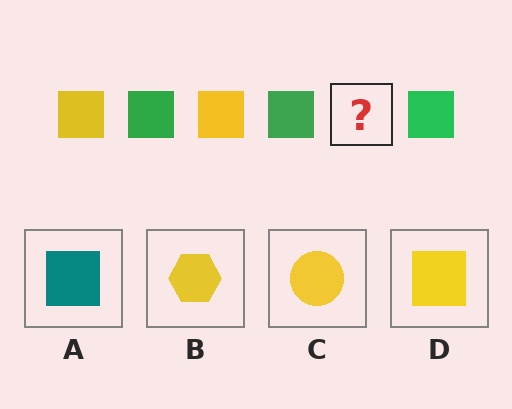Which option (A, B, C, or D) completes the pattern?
D.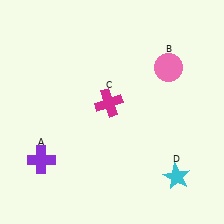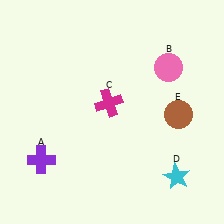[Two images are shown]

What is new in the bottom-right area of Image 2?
A brown circle (E) was added in the bottom-right area of Image 2.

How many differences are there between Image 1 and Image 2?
There is 1 difference between the two images.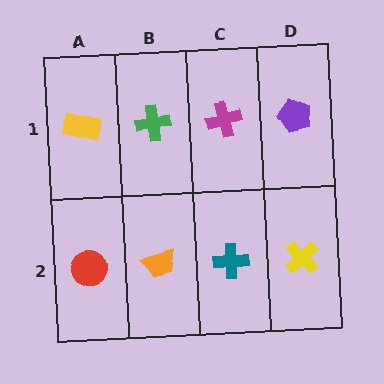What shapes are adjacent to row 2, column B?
A green cross (row 1, column B), a red circle (row 2, column A), a teal cross (row 2, column C).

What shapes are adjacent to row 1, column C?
A teal cross (row 2, column C), a green cross (row 1, column B), a purple pentagon (row 1, column D).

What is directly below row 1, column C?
A teal cross.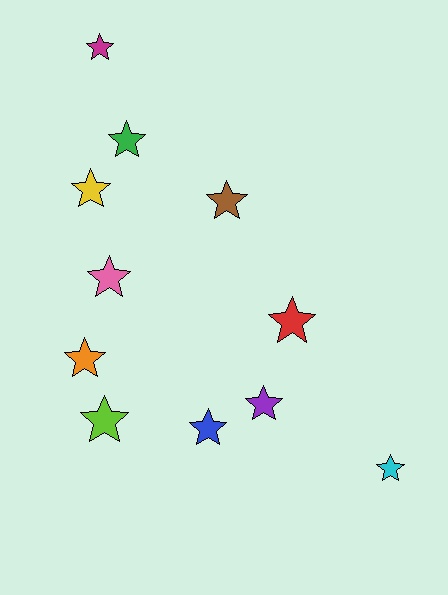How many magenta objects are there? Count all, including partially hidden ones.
There is 1 magenta object.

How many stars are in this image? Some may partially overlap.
There are 11 stars.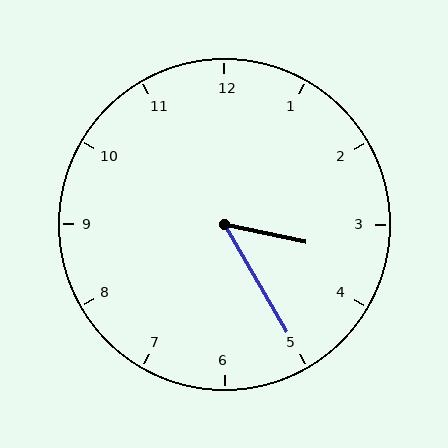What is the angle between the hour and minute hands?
Approximately 48 degrees.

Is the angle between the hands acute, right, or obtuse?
It is acute.